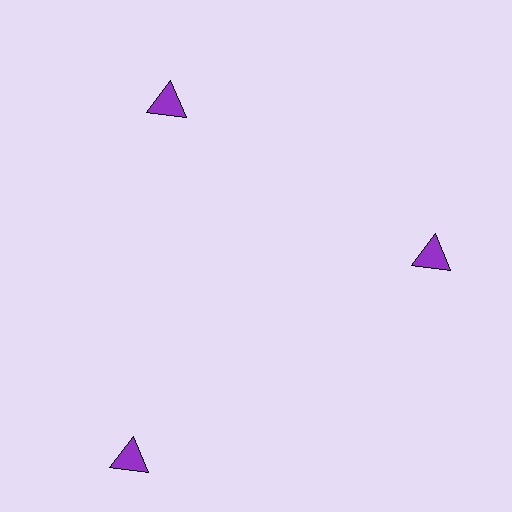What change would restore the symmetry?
The symmetry would be restored by moving it inward, back onto the ring so that all 3 triangles sit at equal angles and equal distance from the center.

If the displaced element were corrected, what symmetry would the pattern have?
It would have 3-fold rotational symmetry — the pattern would map onto itself every 120 degrees.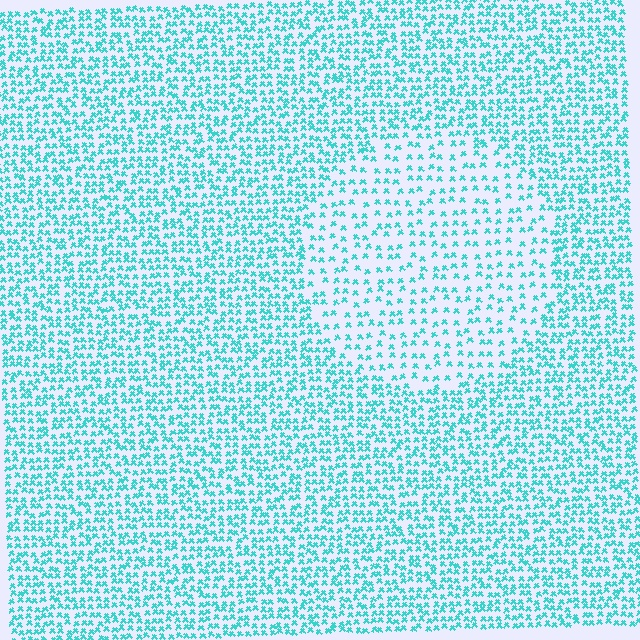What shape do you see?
I see a circle.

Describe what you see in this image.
The image contains small cyan elements arranged at two different densities. A circle-shaped region is visible where the elements are less densely packed than the surrounding area.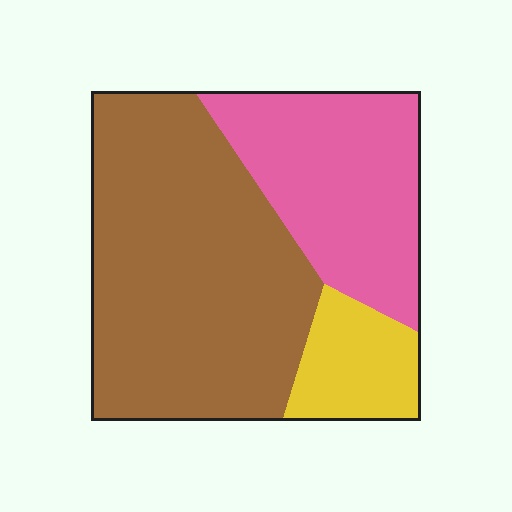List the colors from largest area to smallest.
From largest to smallest: brown, pink, yellow.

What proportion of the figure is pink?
Pink takes up about one third (1/3) of the figure.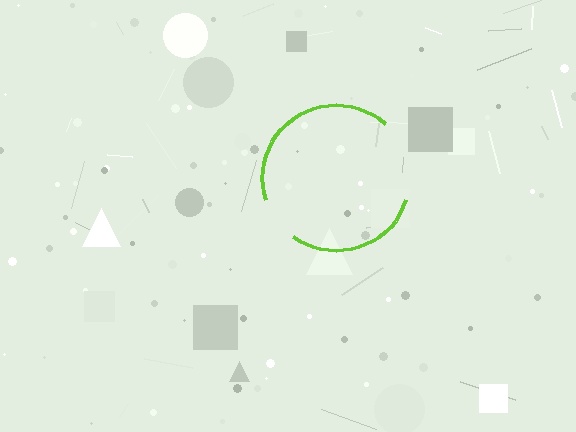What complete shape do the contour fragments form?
The contour fragments form a circle.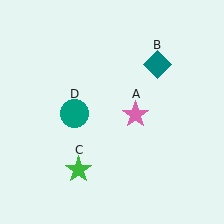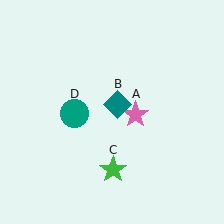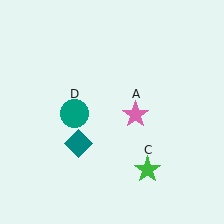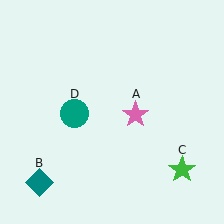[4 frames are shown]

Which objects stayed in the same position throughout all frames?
Pink star (object A) and teal circle (object D) remained stationary.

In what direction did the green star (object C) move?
The green star (object C) moved right.